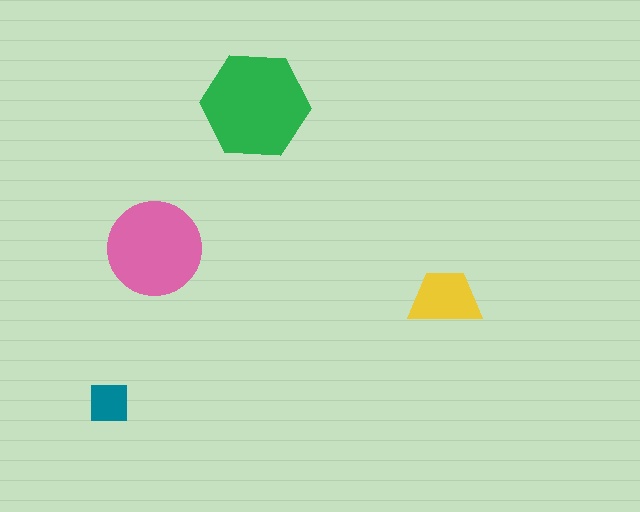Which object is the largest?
The green hexagon.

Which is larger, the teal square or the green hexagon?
The green hexagon.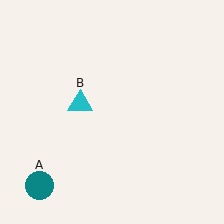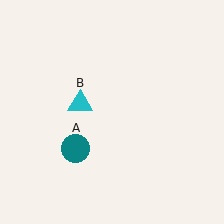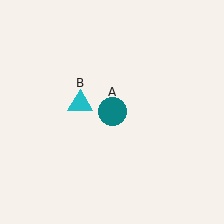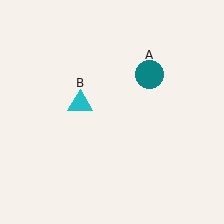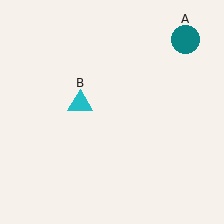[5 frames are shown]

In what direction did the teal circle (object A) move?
The teal circle (object A) moved up and to the right.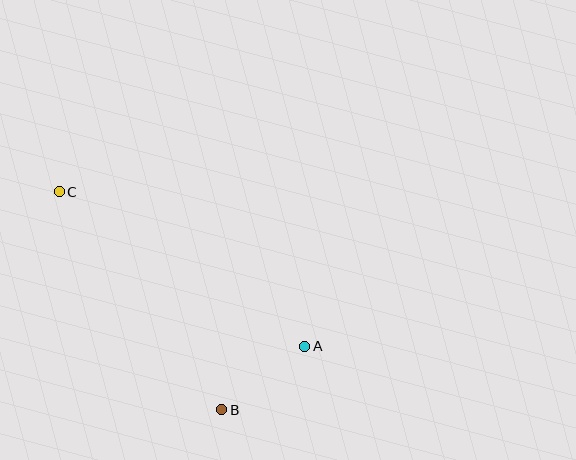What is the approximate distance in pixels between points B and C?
The distance between B and C is approximately 272 pixels.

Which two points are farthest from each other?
Points A and C are farthest from each other.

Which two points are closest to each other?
Points A and B are closest to each other.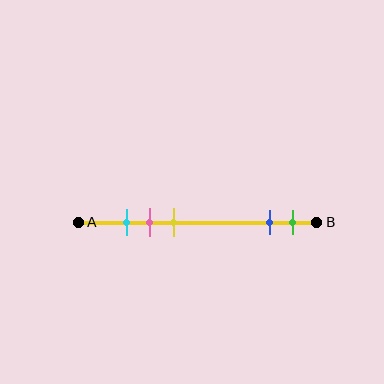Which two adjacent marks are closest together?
The cyan and pink marks are the closest adjacent pair.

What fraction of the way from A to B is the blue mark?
The blue mark is approximately 80% (0.8) of the way from A to B.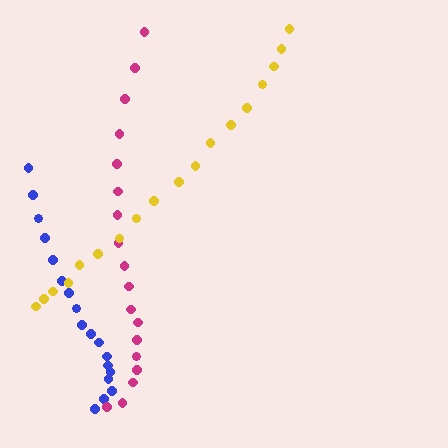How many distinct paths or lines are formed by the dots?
There are 3 distinct paths.